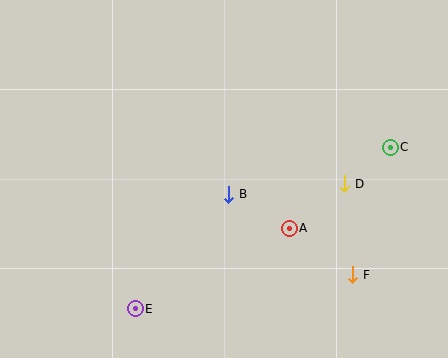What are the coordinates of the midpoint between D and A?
The midpoint between D and A is at (317, 206).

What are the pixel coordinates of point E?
Point E is at (135, 309).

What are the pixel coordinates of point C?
Point C is at (390, 147).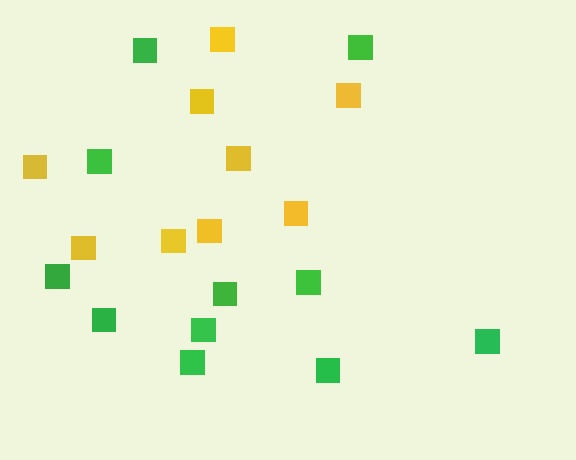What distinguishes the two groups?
There are 2 groups: one group of green squares (11) and one group of yellow squares (9).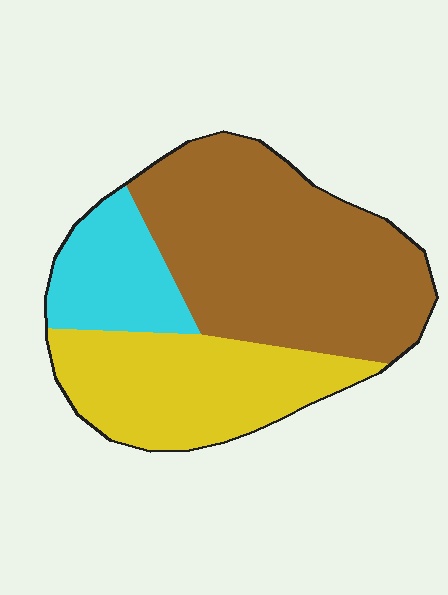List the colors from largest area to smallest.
From largest to smallest: brown, yellow, cyan.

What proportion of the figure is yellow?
Yellow covers 31% of the figure.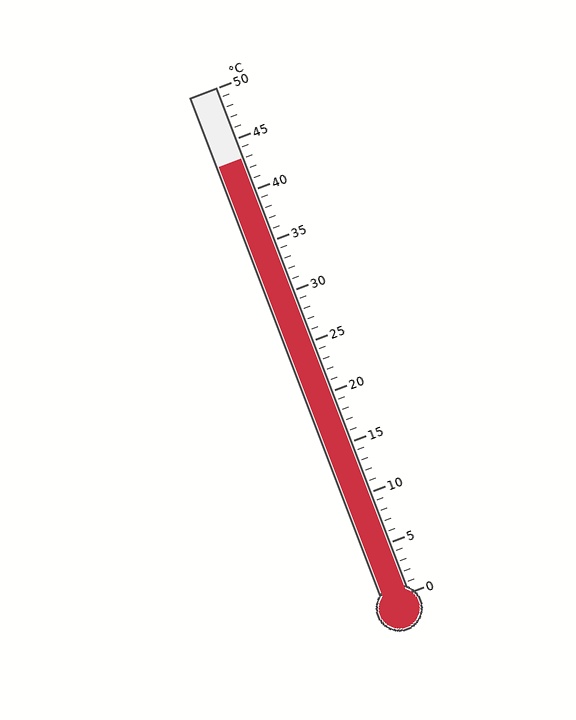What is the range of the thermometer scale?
The thermometer scale ranges from 0°C to 50°C.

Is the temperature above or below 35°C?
The temperature is above 35°C.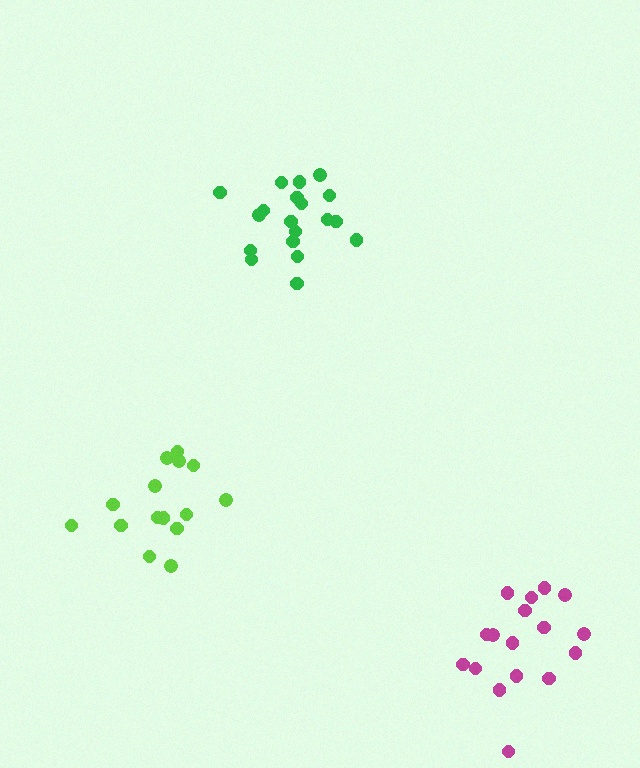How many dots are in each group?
Group 1: 15 dots, Group 2: 19 dots, Group 3: 17 dots (51 total).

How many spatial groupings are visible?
There are 3 spatial groupings.